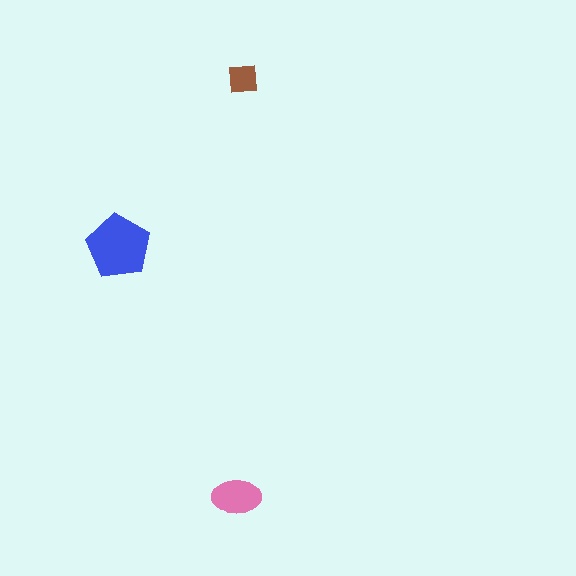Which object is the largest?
The blue pentagon.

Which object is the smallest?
The brown square.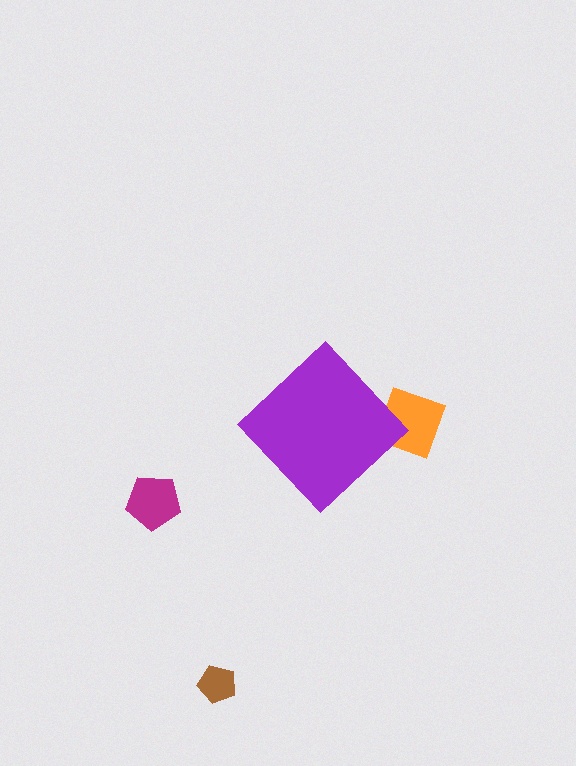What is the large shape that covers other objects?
A purple diamond.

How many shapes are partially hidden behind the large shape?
1 shape is partially hidden.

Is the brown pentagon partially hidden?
No, the brown pentagon is fully visible.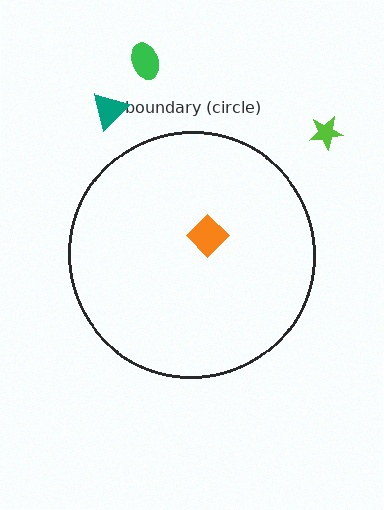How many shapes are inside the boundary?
1 inside, 3 outside.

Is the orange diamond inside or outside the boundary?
Inside.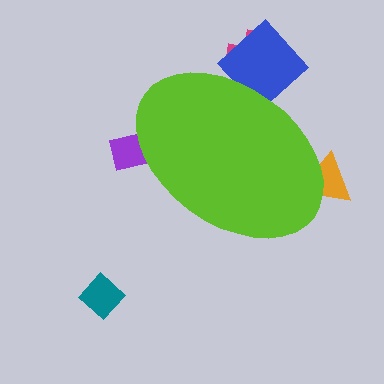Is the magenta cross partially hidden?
Yes, the magenta cross is partially hidden behind the lime ellipse.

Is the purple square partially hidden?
Yes, the purple square is partially hidden behind the lime ellipse.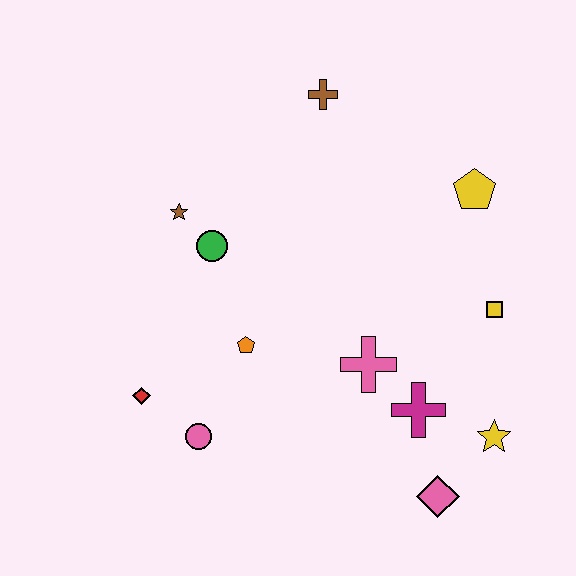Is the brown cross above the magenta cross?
Yes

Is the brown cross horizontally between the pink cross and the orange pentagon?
Yes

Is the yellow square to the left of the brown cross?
No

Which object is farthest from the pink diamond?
The brown cross is farthest from the pink diamond.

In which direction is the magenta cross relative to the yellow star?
The magenta cross is to the left of the yellow star.